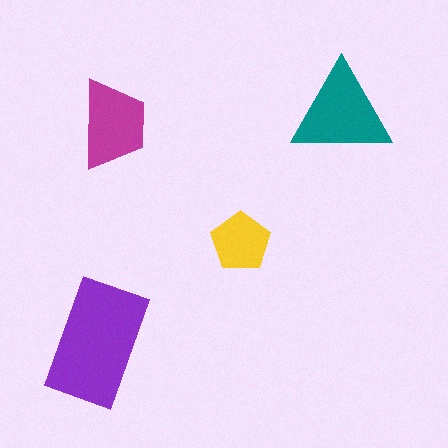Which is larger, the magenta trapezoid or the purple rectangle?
The purple rectangle.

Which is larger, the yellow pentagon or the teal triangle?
The teal triangle.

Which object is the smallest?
The yellow pentagon.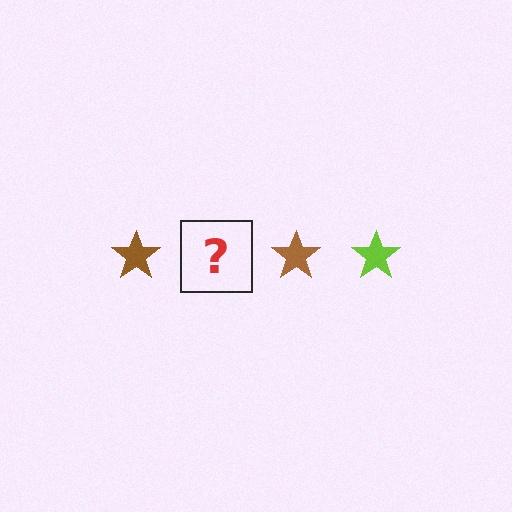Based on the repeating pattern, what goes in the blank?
The blank should be a lime star.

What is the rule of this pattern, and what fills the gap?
The rule is that the pattern cycles through brown, lime stars. The gap should be filled with a lime star.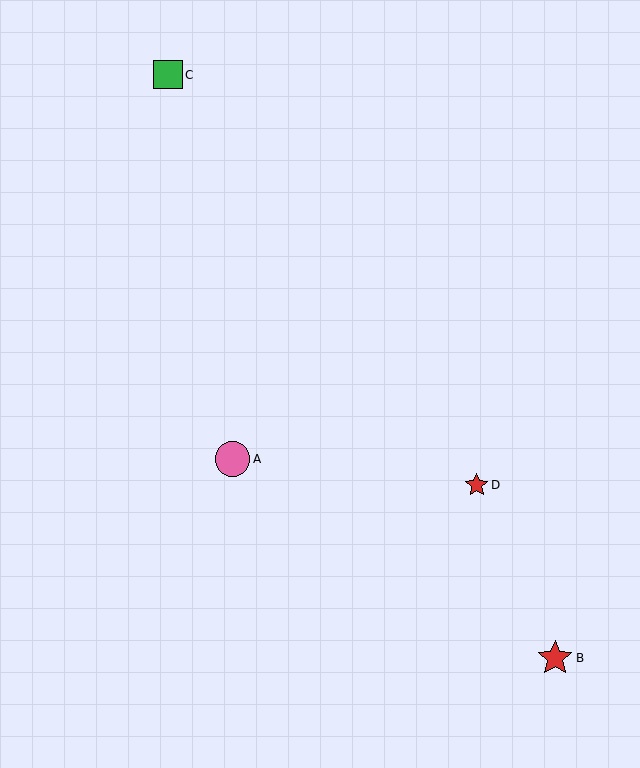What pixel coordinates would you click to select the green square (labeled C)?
Click at (168, 75) to select the green square C.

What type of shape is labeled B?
Shape B is a red star.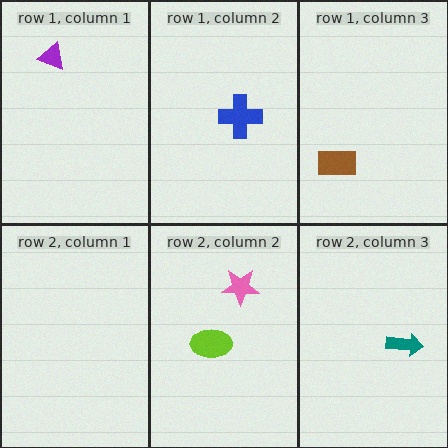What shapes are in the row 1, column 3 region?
The brown rectangle.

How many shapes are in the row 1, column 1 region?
1.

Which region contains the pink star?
The row 2, column 2 region.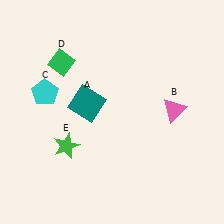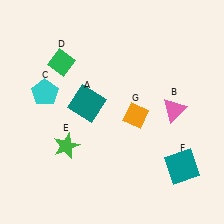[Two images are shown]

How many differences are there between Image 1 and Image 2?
There are 2 differences between the two images.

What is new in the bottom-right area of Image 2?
An orange diamond (G) was added in the bottom-right area of Image 2.